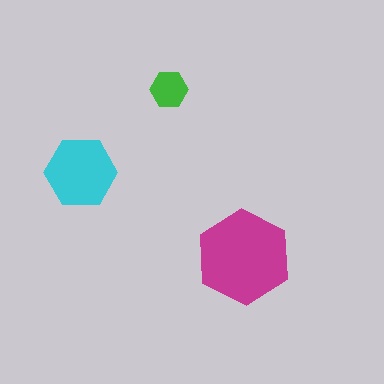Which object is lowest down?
The magenta hexagon is bottommost.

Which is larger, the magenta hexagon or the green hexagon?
The magenta one.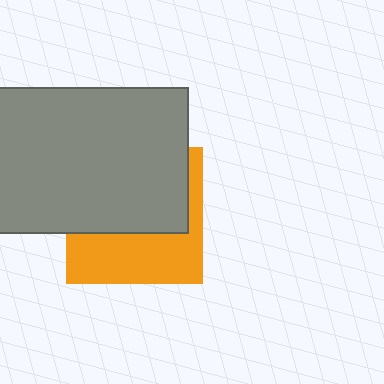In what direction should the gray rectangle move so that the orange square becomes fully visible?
The gray rectangle should move up. That is the shortest direction to clear the overlap and leave the orange square fully visible.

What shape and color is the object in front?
The object in front is a gray rectangle.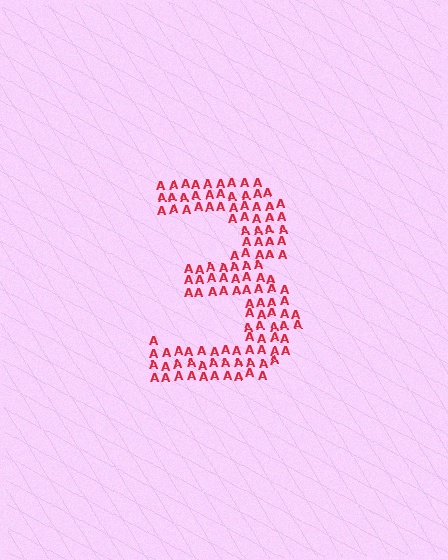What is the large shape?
The large shape is the digit 3.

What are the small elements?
The small elements are letter A's.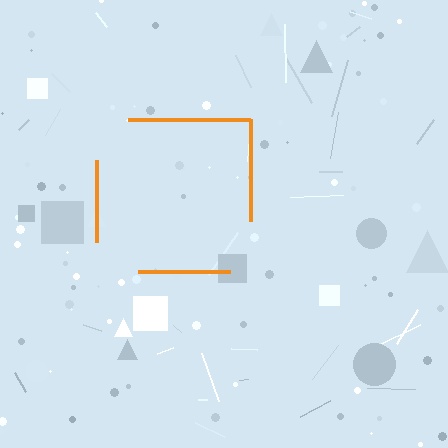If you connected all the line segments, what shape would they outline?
They would outline a square.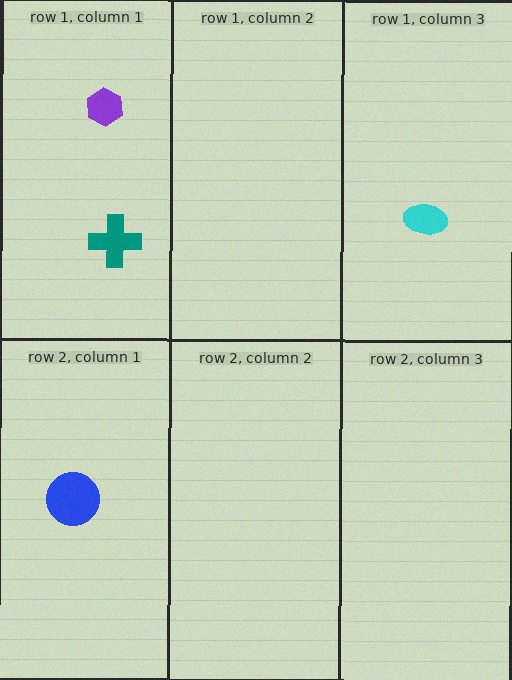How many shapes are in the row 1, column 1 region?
2.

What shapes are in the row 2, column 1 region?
The blue circle.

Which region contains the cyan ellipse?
The row 1, column 3 region.